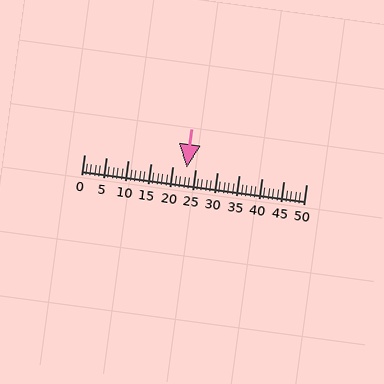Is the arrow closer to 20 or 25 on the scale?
The arrow is closer to 25.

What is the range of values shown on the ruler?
The ruler shows values from 0 to 50.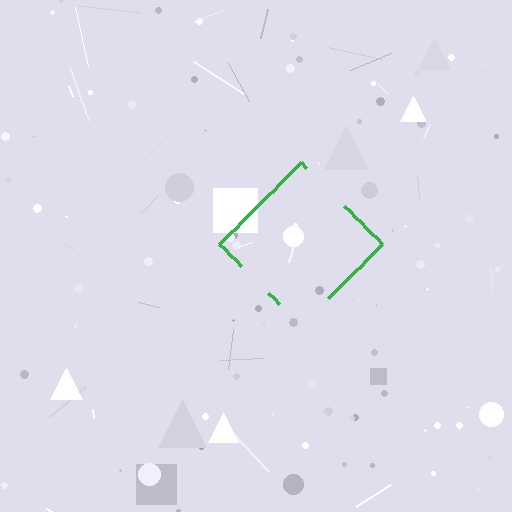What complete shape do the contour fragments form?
The contour fragments form a diamond.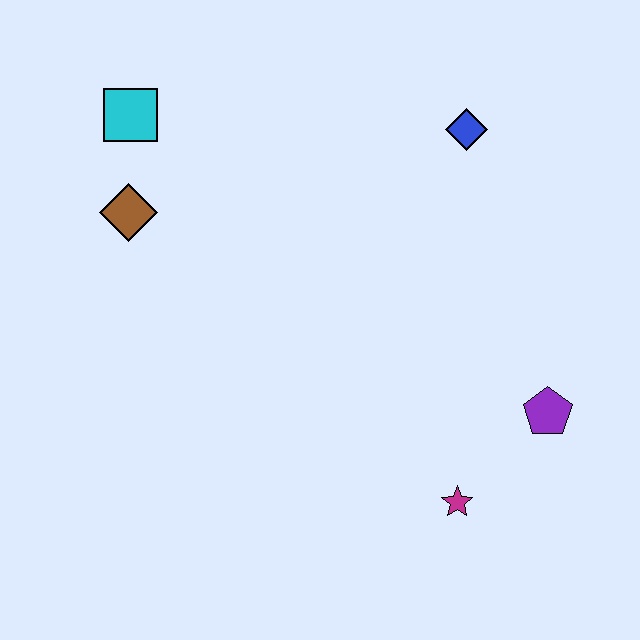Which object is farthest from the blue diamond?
The magenta star is farthest from the blue diamond.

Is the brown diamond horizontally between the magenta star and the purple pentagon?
No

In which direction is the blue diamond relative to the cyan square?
The blue diamond is to the right of the cyan square.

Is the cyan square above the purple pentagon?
Yes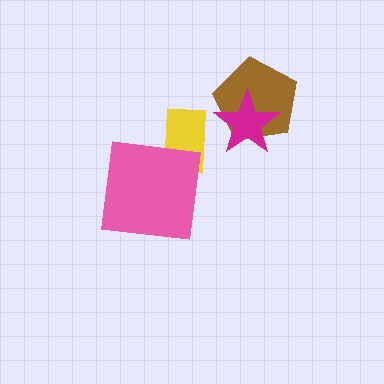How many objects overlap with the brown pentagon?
1 object overlaps with the brown pentagon.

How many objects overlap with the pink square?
1 object overlaps with the pink square.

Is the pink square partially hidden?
No, no other shape covers it.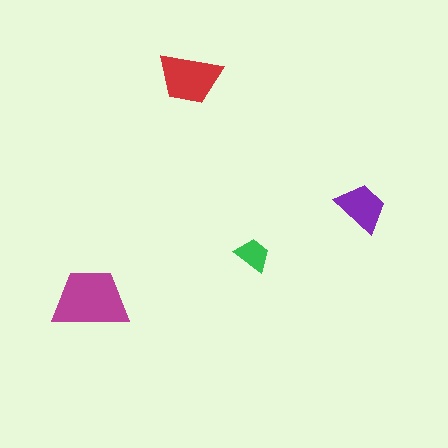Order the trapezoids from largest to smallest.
the magenta one, the red one, the purple one, the green one.